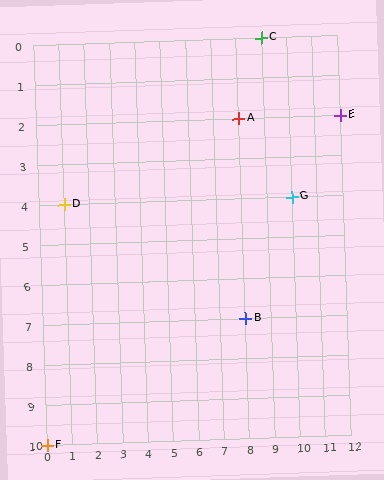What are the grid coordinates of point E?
Point E is at grid coordinates (12, 2).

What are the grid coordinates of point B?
Point B is at grid coordinates (8, 7).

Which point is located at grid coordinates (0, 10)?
Point F is at (0, 10).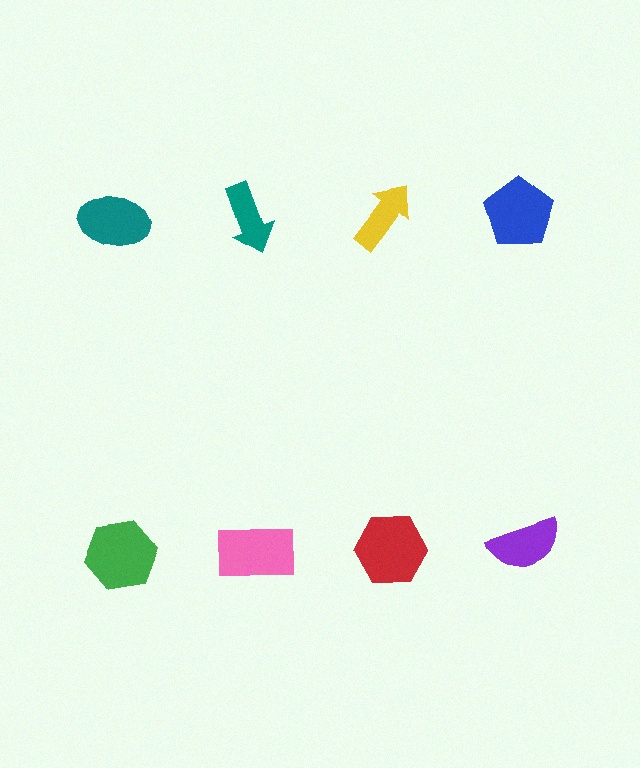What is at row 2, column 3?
A red hexagon.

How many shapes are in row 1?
4 shapes.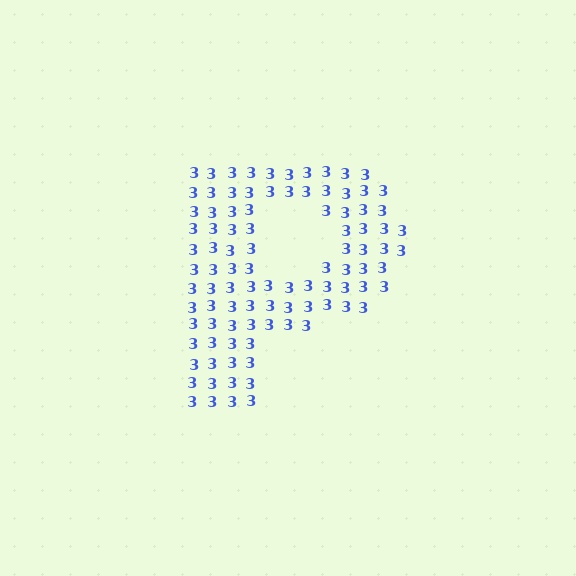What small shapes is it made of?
It is made of small digit 3's.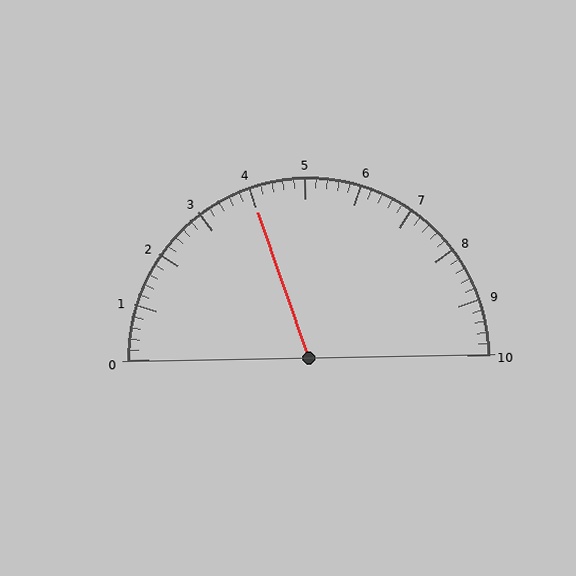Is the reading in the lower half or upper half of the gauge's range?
The reading is in the lower half of the range (0 to 10).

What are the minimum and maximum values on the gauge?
The gauge ranges from 0 to 10.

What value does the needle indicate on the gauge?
The needle indicates approximately 4.0.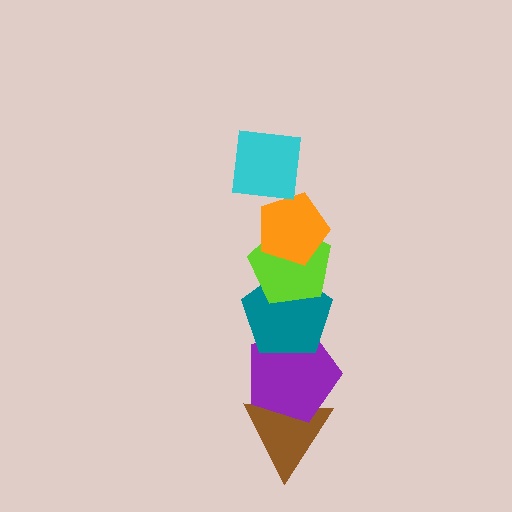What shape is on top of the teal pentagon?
The lime pentagon is on top of the teal pentagon.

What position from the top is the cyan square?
The cyan square is 1st from the top.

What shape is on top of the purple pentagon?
The teal pentagon is on top of the purple pentagon.